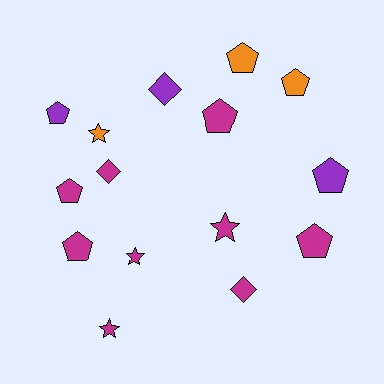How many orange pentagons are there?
There are 2 orange pentagons.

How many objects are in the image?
There are 15 objects.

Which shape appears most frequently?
Pentagon, with 8 objects.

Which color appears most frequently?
Magenta, with 9 objects.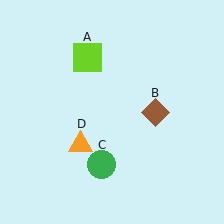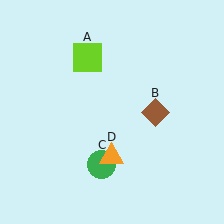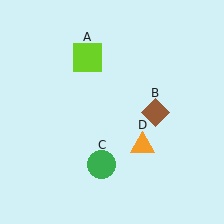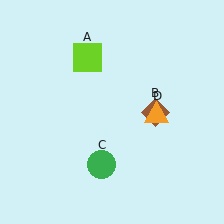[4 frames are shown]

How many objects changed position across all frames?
1 object changed position: orange triangle (object D).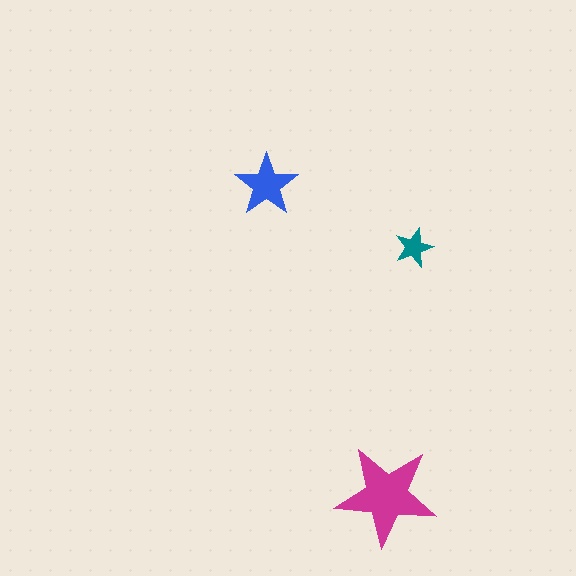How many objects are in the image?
There are 3 objects in the image.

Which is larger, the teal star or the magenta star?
The magenta one.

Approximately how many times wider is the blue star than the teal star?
About 1.5 times wider.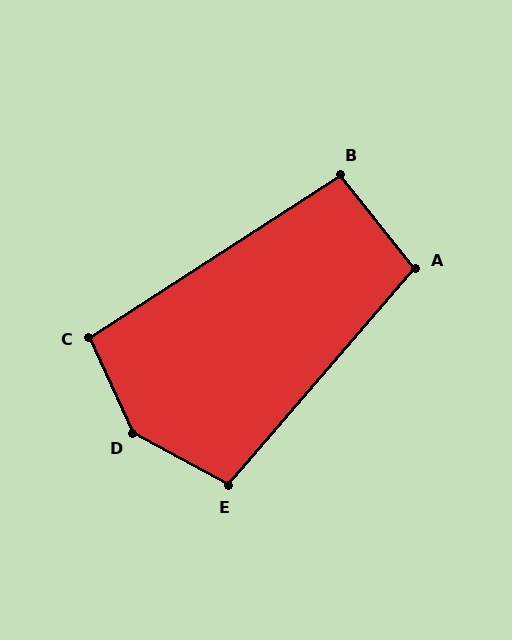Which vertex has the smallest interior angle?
B, at approximately 96 degrees.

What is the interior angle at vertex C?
Approximately 99 degrees (obtuse).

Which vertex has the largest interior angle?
D, at approximately 143 degrees.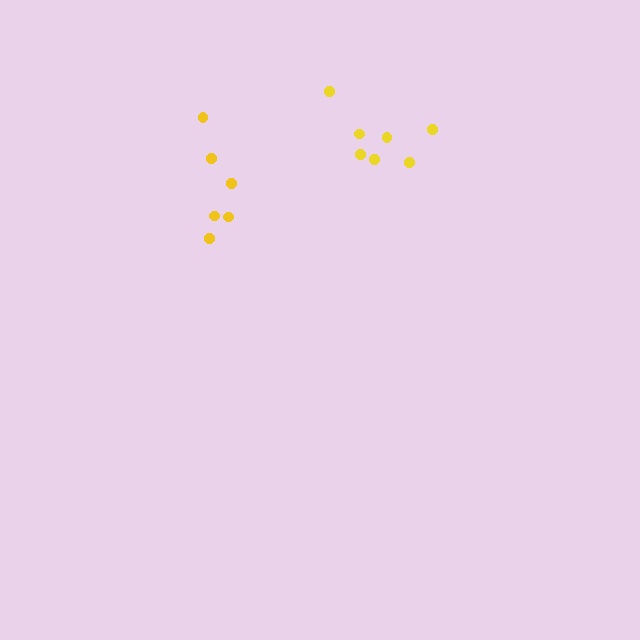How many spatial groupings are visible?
There are 2 spatial groupings.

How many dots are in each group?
Group 1: 7 dots, Group 2: 6 dots (13 total).